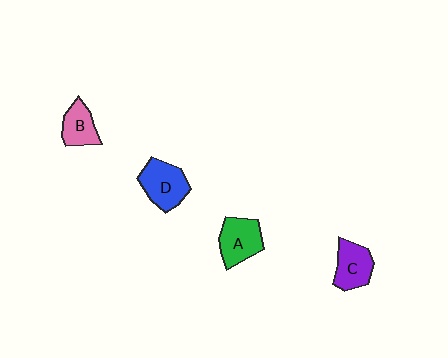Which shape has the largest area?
Shape D (blue).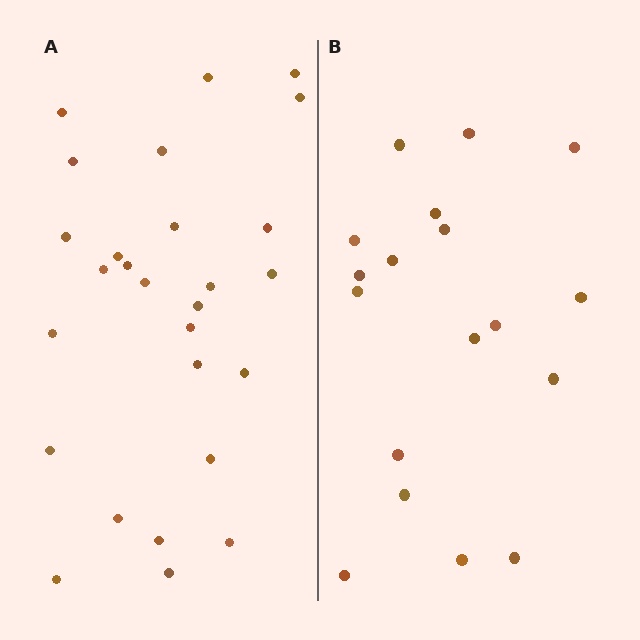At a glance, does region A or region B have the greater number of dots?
Region A (the left region) has more dots.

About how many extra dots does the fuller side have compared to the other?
Region A has roughly 8 or so more dots than region B.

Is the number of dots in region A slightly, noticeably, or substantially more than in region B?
Region A has substantially more. The ratio is roughly 1.5 to 1.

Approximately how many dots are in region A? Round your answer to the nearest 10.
About 30 dots. (The exact count is 27, which rounds to 30.)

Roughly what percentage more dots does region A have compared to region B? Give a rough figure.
About 50% more.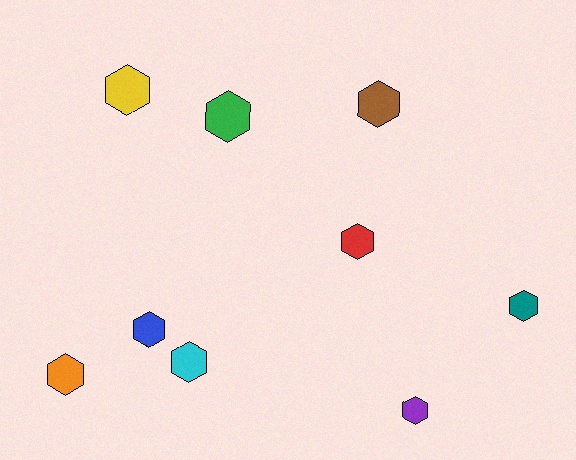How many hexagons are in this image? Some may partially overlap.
There are 9 hexagons.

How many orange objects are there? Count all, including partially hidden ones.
There is 1 orange object.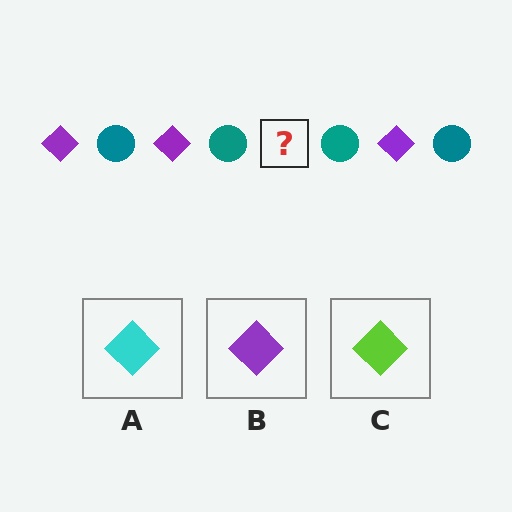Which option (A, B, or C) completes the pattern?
B.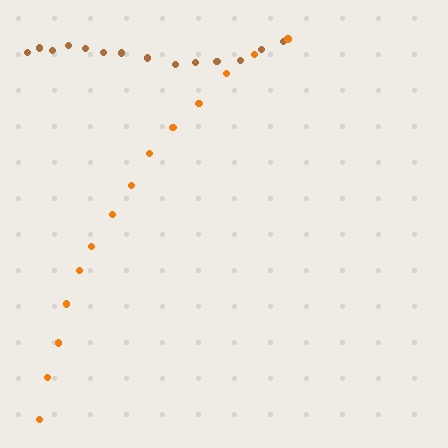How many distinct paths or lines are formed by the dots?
There are 2 distinct paths.